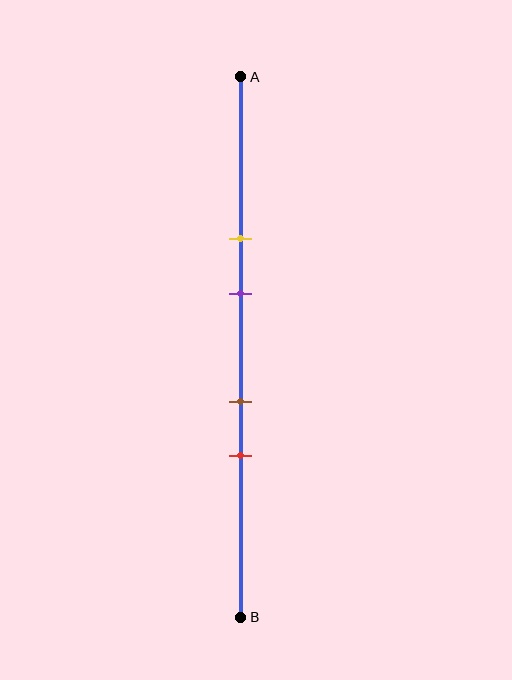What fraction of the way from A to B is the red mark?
The red mark is approximately 70% (0.7) of the way from A to B.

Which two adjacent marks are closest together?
The brown and red marks are the closest adjacent pair.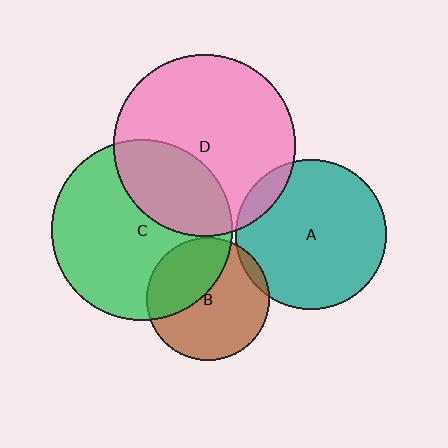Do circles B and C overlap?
Yes.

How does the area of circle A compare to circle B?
Approximately 1.5 times.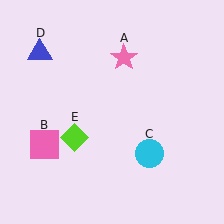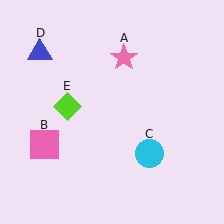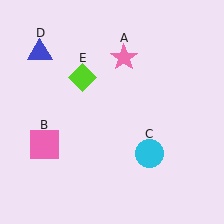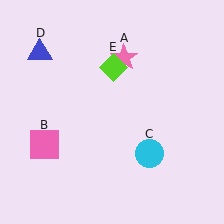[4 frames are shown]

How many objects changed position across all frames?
1 object changed position: lime diamond (object E).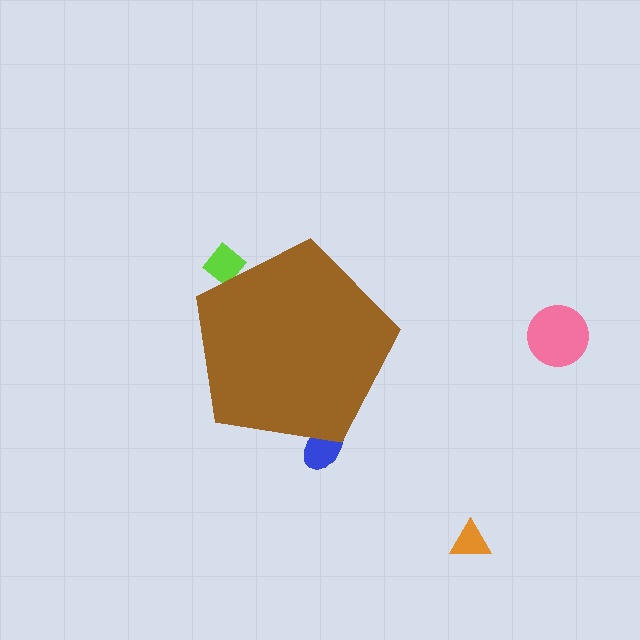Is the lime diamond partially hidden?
Yes, the lime diamond is partially hidden behind the brown pentagon.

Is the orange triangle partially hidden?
No, the orange triangle is fully visible.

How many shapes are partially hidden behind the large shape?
2 shapes are partially hidden.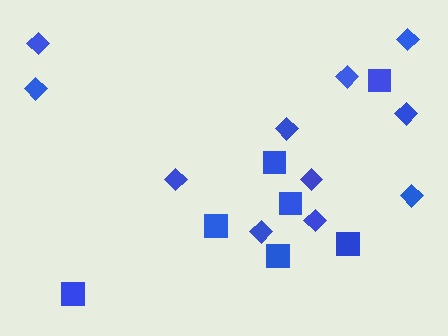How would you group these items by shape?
There are 2 groups: one group of diamonds (11) and one group of squares (7).